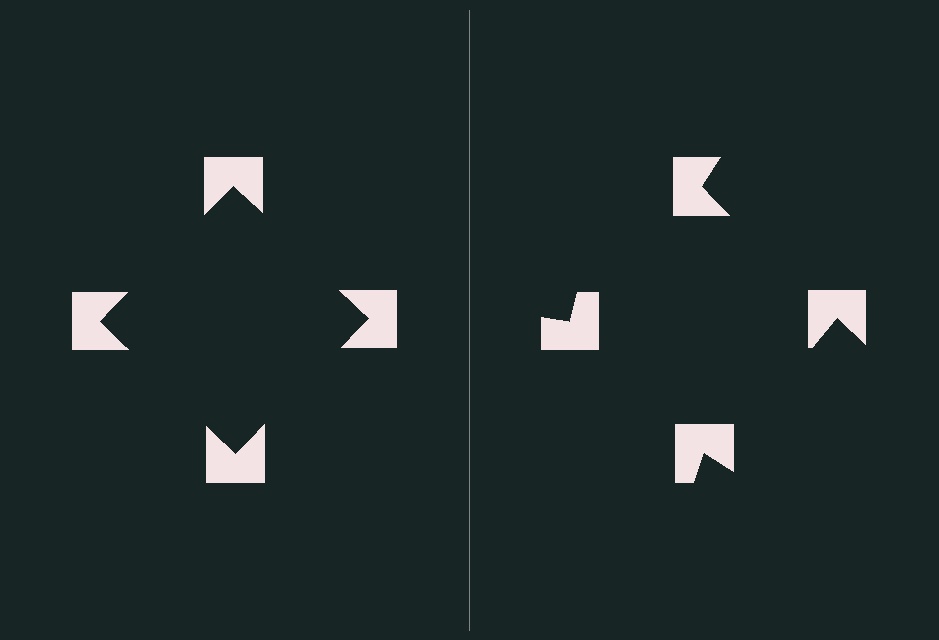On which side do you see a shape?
An illusory square appears on the left side. On the right side the wedge cuts are rotated, so no coherent shape forms.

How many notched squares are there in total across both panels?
8 — 4 on each side.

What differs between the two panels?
The notched squares are positioned identically on both sides; only the wedge orientations differ. On the left they align to a square; on the right they are misaligned.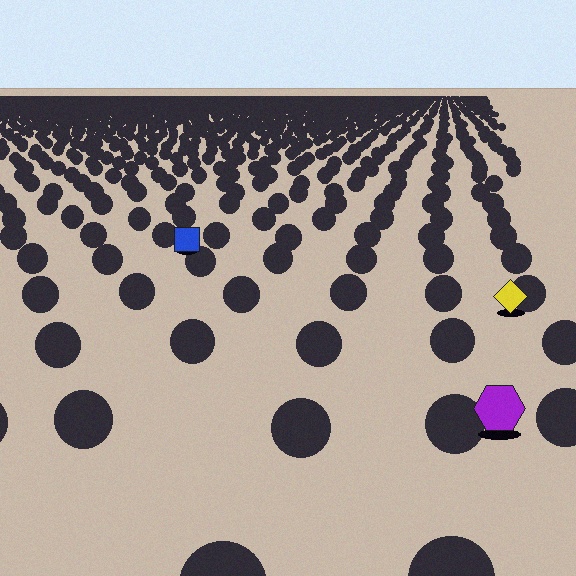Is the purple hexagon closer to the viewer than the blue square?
Yes. The purple hexagon is closer — you can tell from the texture gradient: the ground texture is coarser near it.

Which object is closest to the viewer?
The purple hexagon is closest. The texture marks near it are larger and more spread out.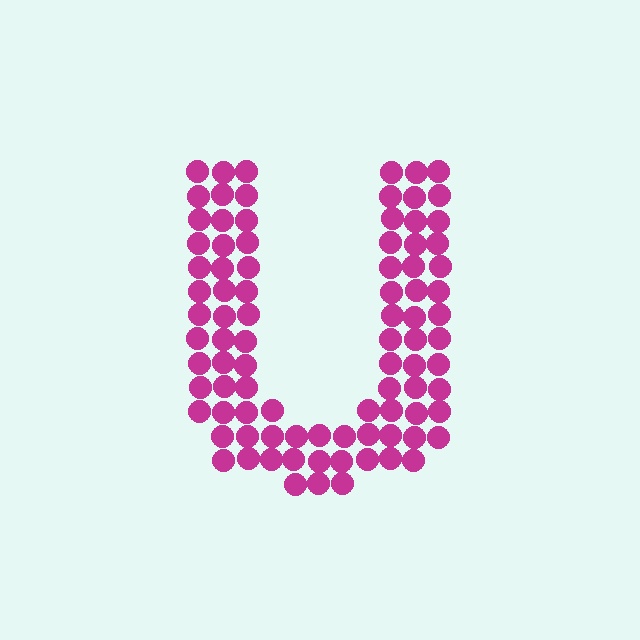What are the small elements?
The small elements are circles.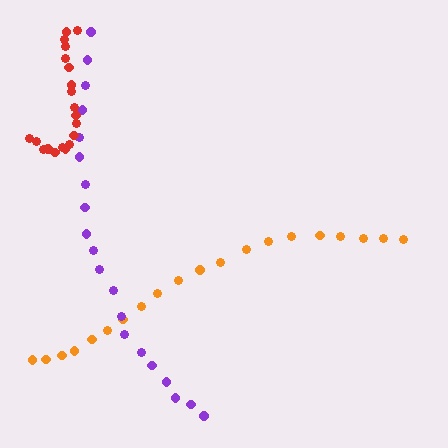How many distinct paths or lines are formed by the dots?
There are 3 distinct paths.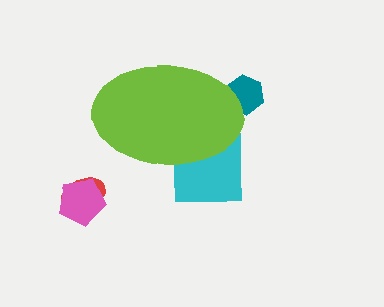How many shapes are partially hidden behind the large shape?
2 shapes are partially hidden.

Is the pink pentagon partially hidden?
No, the pink pentagon is fully visible.